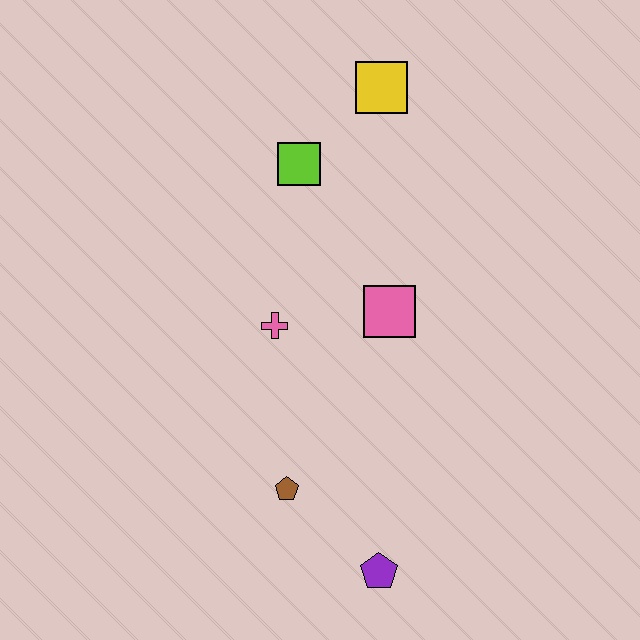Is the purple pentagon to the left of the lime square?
No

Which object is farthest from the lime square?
The purple pentagon is farthest from the lime square.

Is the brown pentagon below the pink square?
Yes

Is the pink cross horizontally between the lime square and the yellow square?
No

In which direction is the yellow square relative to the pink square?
The yellow square is above the pink square.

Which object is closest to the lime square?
The yellow square is closest to the lime square.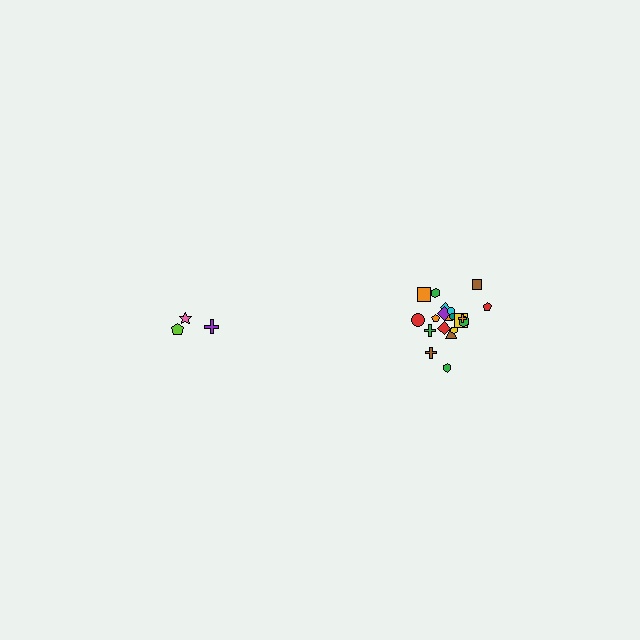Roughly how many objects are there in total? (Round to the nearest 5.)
Roughly 25 objects in total.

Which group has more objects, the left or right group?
The right group.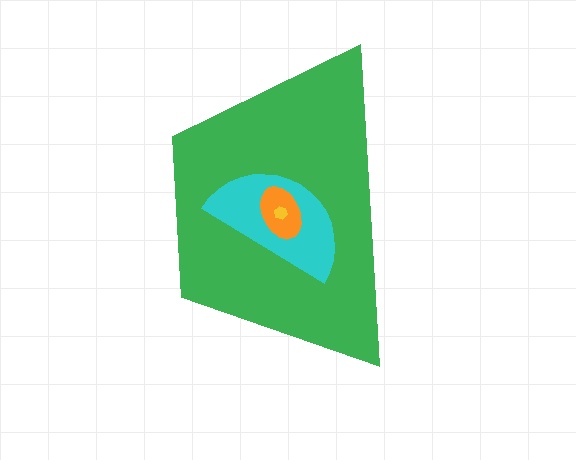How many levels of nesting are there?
4.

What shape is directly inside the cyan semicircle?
The orange ellipse.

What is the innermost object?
The yellow hexagon.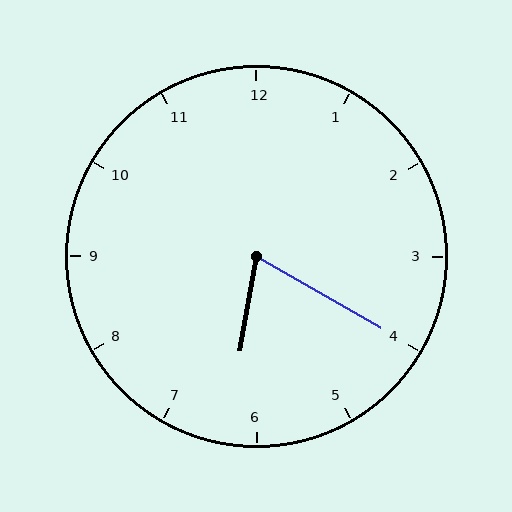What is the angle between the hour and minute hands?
Approximately 70 degrees.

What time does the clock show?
6:20.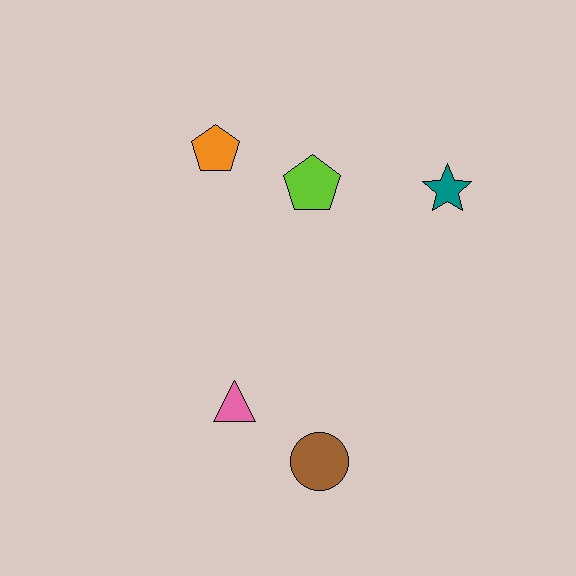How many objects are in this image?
There are 5 objects.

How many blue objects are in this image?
There are no blue objects.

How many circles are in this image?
There is 1 circle.